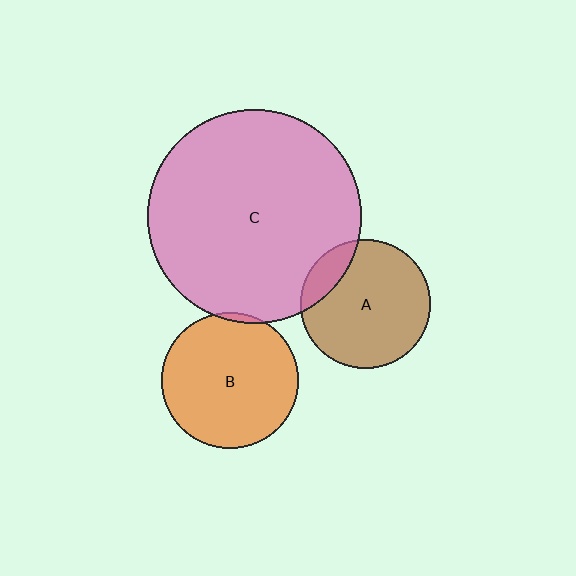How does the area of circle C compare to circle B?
Approximately 2.5 times.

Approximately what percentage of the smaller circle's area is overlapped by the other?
Approximately 15%.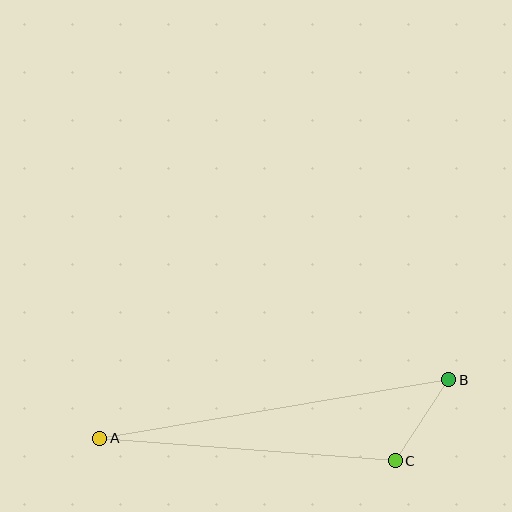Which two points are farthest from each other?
Points A and B are farthest from each other.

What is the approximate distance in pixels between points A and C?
The distance between A and C is approximately 297 pixels.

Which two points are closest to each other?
Points B and C are closest to each other.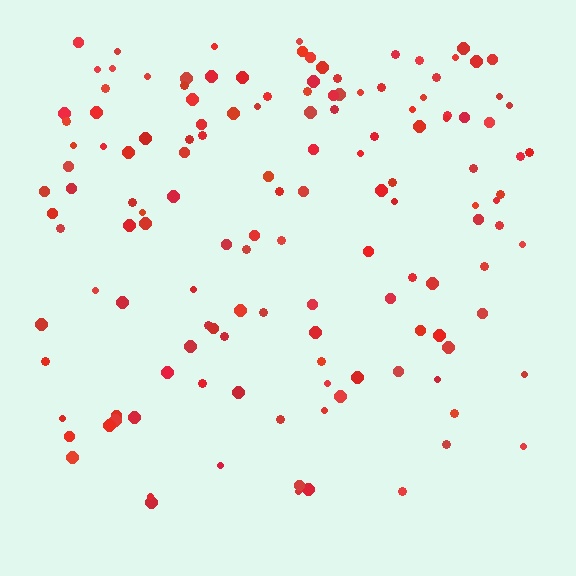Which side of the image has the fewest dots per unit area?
The bottom.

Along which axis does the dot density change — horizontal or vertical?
Vertical.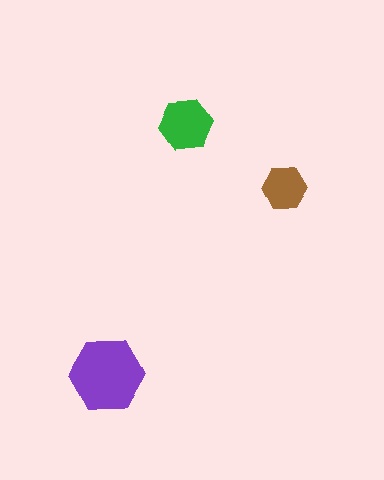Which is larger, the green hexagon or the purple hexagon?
The purple one.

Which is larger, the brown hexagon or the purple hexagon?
The purple one.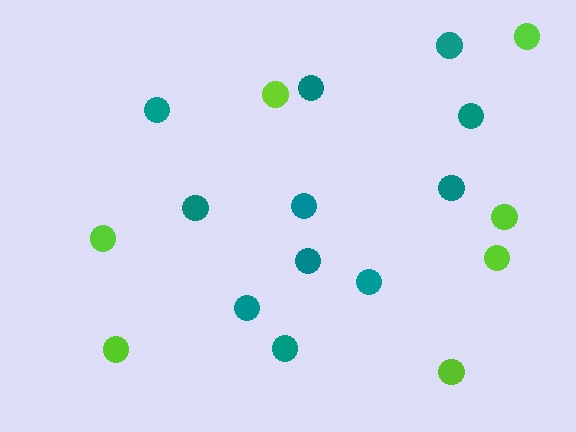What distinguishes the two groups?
There are 2 groups: one group of teal circles (11) and one group of lime circles (7).